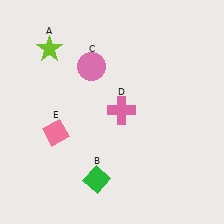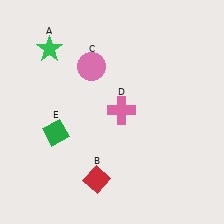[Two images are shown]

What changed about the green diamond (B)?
In Image 1, B is green. In Image 2, it changed to red.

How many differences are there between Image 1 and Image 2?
There are 3 differences between the two images.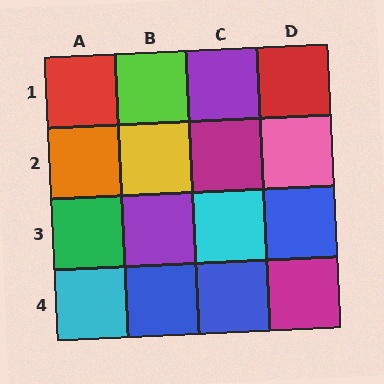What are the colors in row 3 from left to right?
Green, purple, cyan, blue.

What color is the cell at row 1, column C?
Purple.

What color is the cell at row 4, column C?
Blue.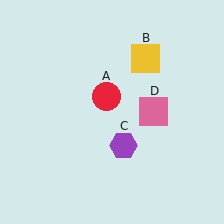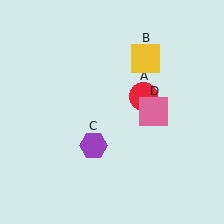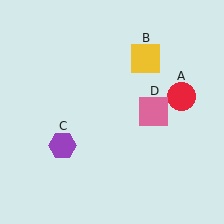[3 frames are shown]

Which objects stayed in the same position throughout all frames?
Yellow square (object B) and pink square (object D) remained stationary.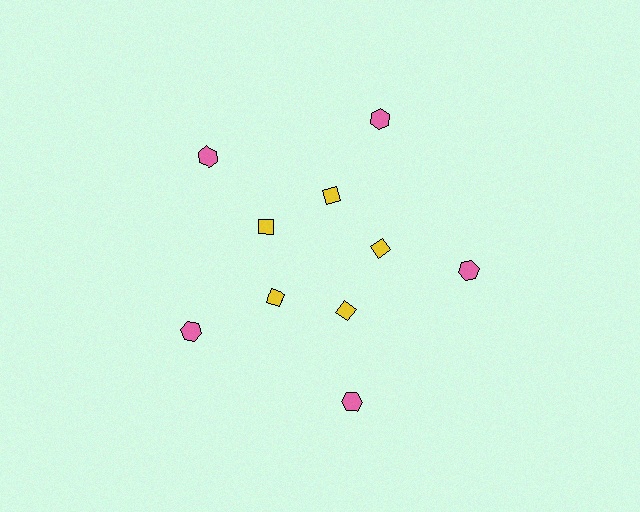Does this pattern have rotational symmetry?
Yes, this pattern has 5-fold rotational symmetry. It looks the same after rotating 72 degrees around the center.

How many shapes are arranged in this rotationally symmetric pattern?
There are 10 shapes, arranged in 5 groups of 2.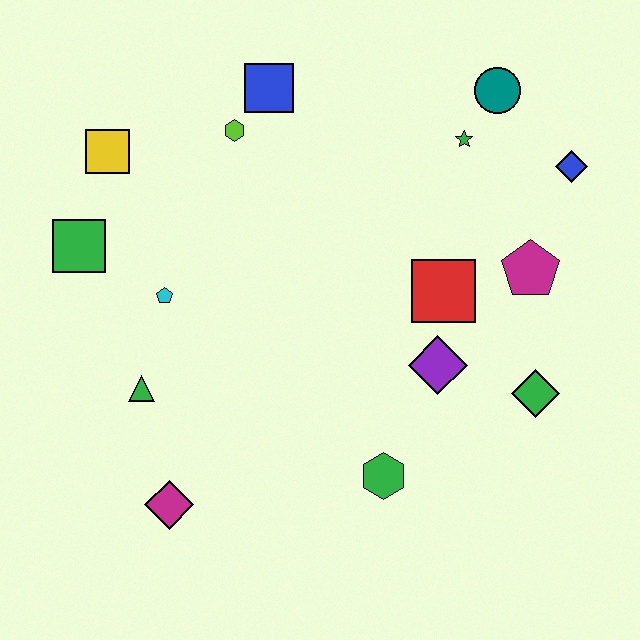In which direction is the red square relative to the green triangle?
The red square is to the right of the green triangle.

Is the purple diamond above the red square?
No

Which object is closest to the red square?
The purple diamond is closest to the red square.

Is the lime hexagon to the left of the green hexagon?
Yes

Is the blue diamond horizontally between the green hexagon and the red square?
No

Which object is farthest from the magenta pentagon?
The green square is farthest from the magenta pentagon.